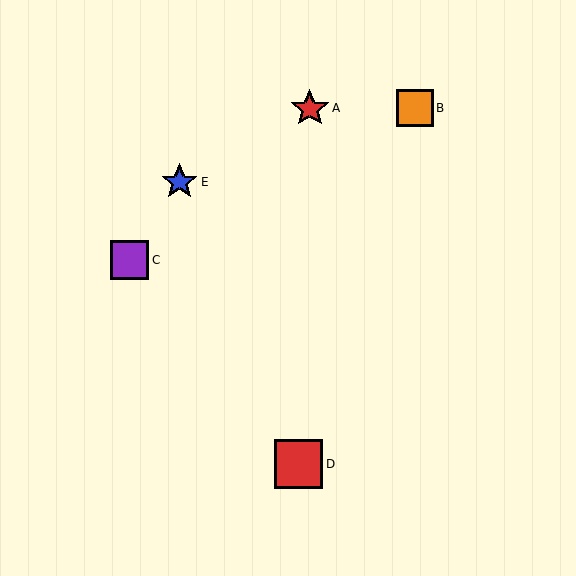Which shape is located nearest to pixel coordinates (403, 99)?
The orange square (labeled B) at (415, 108) is nearest to that location.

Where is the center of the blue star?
The center of the blue star is at (179, 182).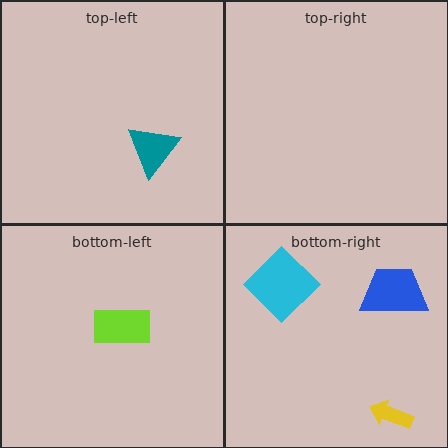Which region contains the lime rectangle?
The bottom-left region.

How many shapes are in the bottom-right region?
3.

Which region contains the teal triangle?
The top-left region.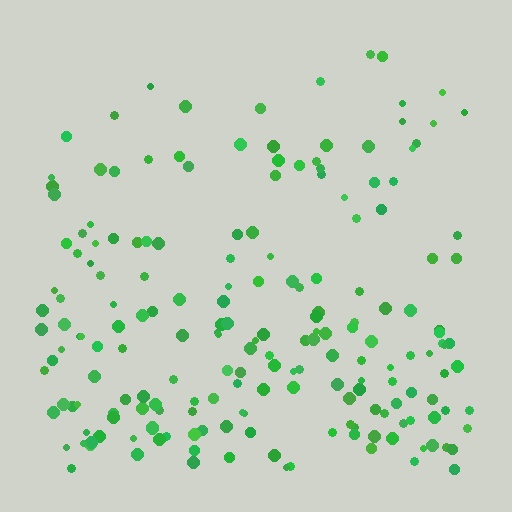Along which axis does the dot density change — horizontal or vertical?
Vertical.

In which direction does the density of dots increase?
From top to bottom, with the bottom side densest.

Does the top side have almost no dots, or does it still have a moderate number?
Still a moderate number, just noticeably fewer than the bottom.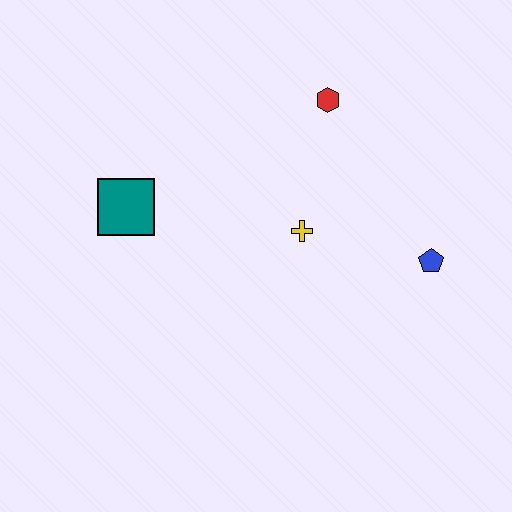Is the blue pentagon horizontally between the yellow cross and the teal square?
No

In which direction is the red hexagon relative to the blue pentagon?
The red hexagon is above the blue pentagon.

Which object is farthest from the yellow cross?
The teal square is farthest from the yellow cross.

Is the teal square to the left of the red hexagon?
Yes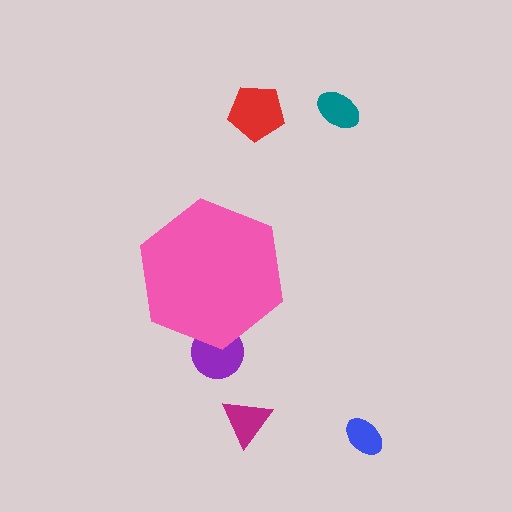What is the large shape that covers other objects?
A pink hexagon.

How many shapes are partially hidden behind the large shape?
1 shape is partially hidden.